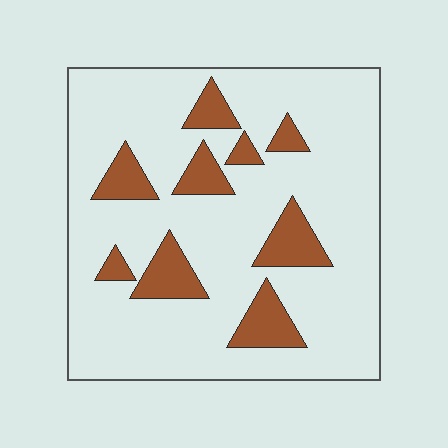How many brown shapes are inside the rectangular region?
9.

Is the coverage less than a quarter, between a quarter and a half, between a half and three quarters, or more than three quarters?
Less than a quarter.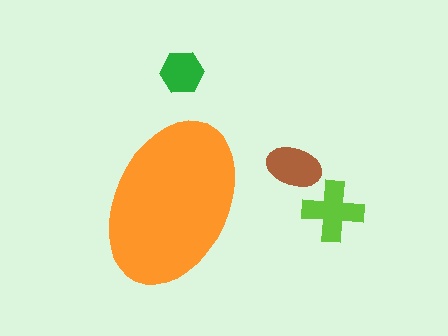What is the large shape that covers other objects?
An orange ellipse.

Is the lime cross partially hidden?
No, the lime cross is fully visible.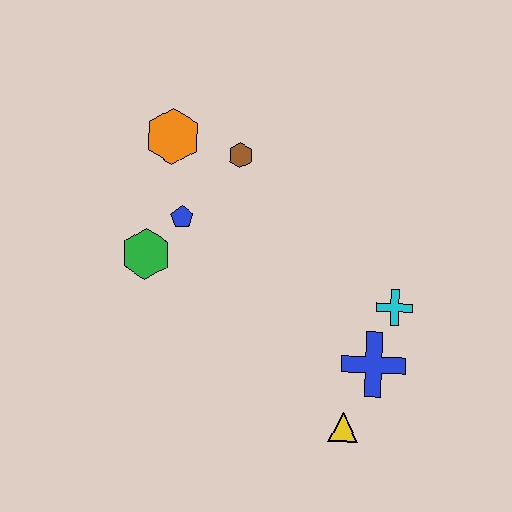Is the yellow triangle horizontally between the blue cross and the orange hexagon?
Yes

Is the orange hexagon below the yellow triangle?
No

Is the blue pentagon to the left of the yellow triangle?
Yes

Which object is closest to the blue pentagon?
The green hexagon is closest to the blue pentagon.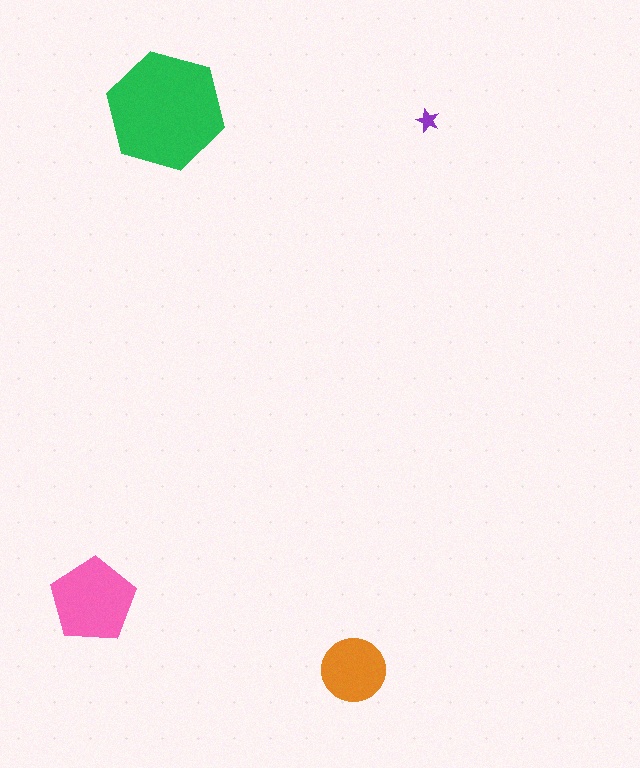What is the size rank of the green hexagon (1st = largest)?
1st.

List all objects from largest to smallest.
The green hexagon, the pink pentagon, the orange circle, the purple star.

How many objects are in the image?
There are 4 objects in the image.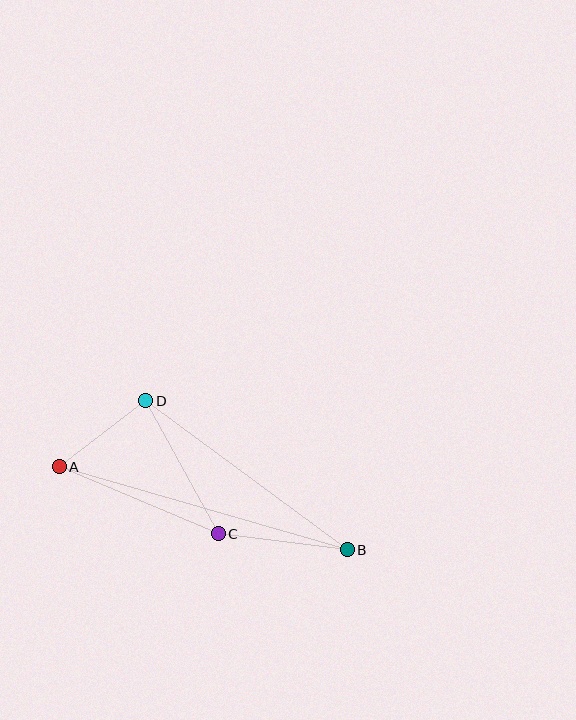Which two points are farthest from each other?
Points A and B are farthest from each other.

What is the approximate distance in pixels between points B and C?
The distance between B and C is approximately 130 pixels.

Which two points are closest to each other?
Points A and D are closest to each other.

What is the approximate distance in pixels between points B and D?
The distance between B and D is approximately 251 pixels.